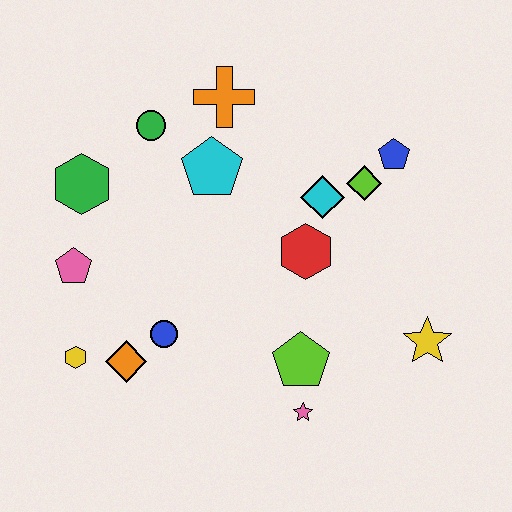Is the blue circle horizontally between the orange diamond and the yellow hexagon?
No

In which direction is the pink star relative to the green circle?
The pink star is below the green circle.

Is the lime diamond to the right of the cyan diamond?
Yes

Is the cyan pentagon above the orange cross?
No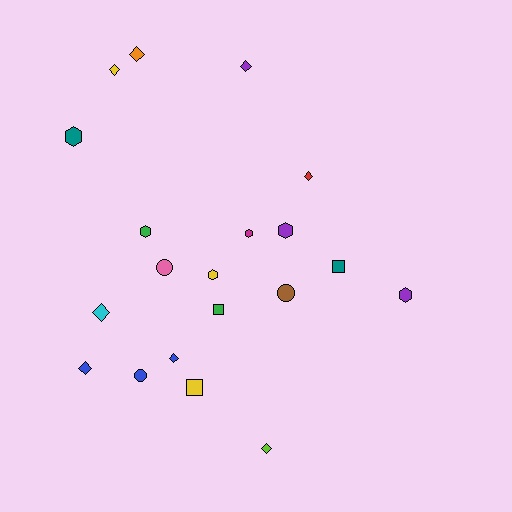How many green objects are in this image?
There are 2 green objects.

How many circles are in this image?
There are 3 circles.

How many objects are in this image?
There are 20 objects.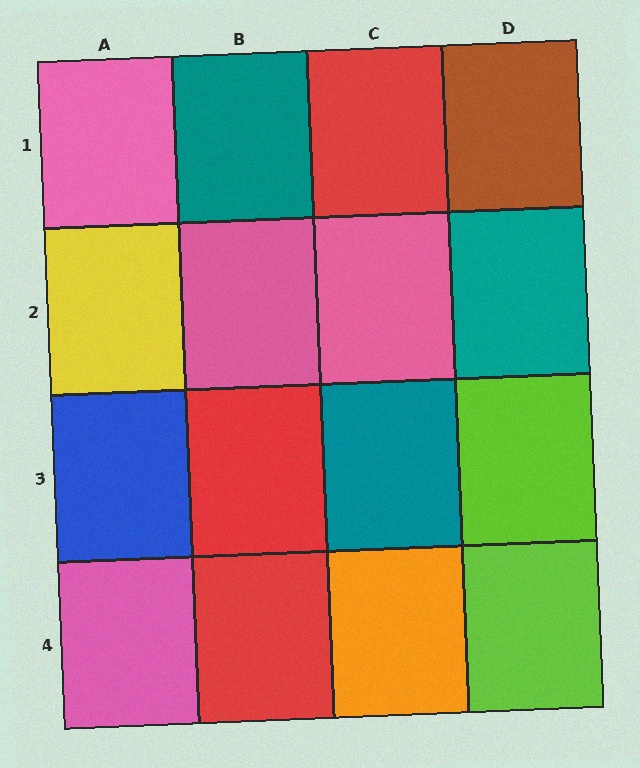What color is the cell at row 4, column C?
Orange.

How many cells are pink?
4 cells are pink.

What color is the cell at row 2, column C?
Pink.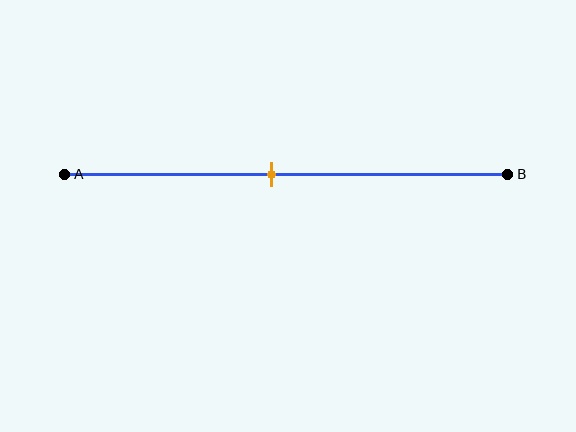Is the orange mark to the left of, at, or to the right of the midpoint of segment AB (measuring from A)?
The orange mark is to the left of the midpoint of segment AB.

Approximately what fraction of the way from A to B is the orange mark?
The orange mark is approximately 45% of the way from A to B.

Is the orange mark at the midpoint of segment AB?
No, the mark is at about 45% from A, not at the 50% midpoint.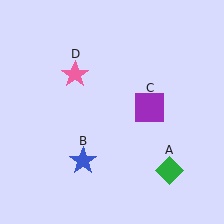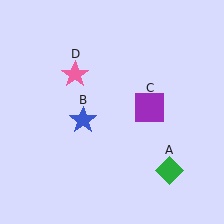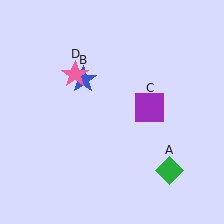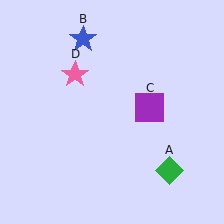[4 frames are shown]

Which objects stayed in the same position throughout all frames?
Green diamond (object A) and purple square (object C) and pink star (object D) remained stationary.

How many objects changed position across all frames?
1 object changed position: blue star (object B).